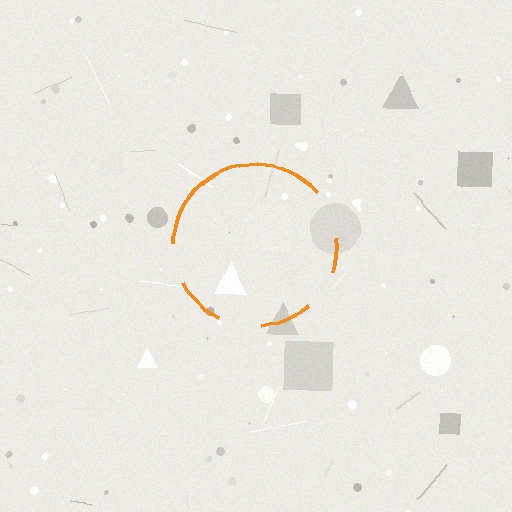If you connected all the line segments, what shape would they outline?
They would outline a circle.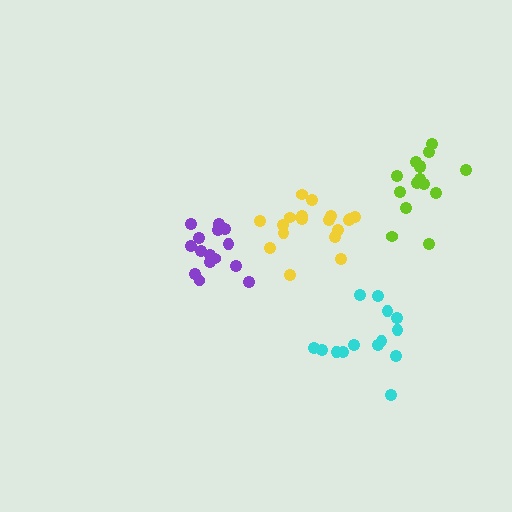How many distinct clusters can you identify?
There are 4 distinct clusters.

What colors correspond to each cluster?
The clusters are colored: lime, cyan, yellow, purple.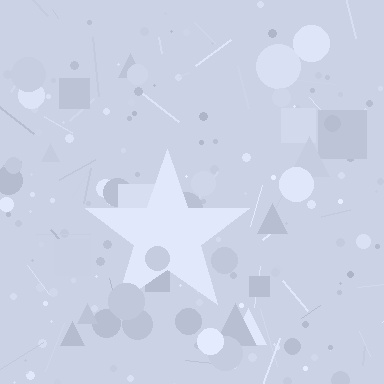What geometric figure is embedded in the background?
A star is embedded in the background.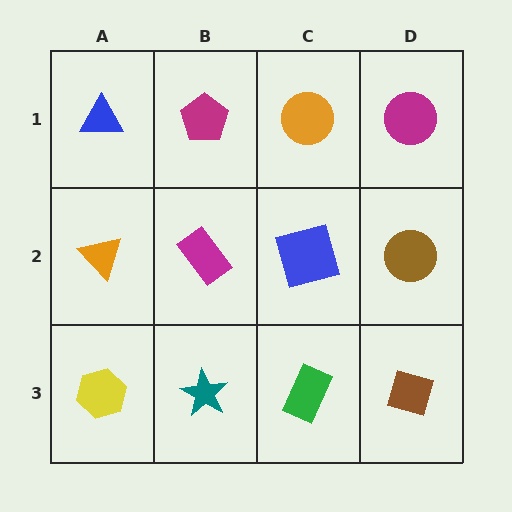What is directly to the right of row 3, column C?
A brown diamond.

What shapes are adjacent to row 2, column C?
An orange circle (row 1, column C), a green rectangle (row 3, column C), a magenta rectangle (row 2, column B), a brown circle (row 2, column D).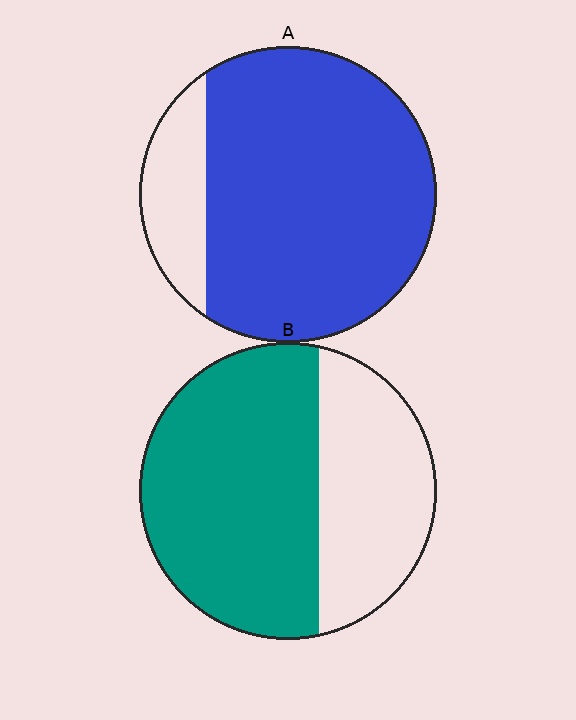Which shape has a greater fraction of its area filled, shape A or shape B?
Shape A.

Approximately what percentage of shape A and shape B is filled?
A is approximately 85% and B is approximately 65%.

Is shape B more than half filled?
Yes.